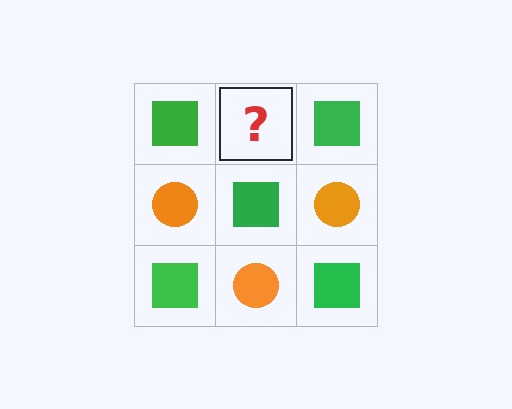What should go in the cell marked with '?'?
The missing cell should contain an orange circle.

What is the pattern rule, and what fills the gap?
The rule is that it alternates green square and orange circle in a checkerboard pattern. The gap should be filled with an orange circle.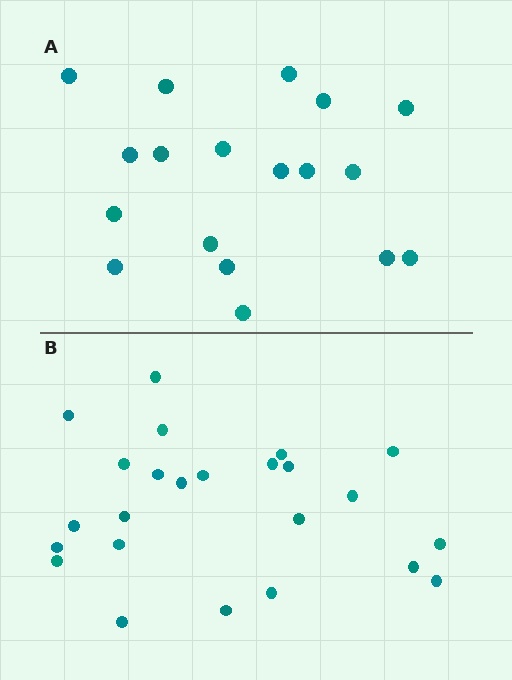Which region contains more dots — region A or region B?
Region B (the bottom region) has more dots.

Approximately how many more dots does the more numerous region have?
Region B has about 6 more dots than region A.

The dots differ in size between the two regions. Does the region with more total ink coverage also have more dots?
No. Region A has more total ink coverage because its dots are larger, but region B actually contains more individual dots. Total area can be misleading — the number of items is what matters here.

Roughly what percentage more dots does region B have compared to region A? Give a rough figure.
About 35% more.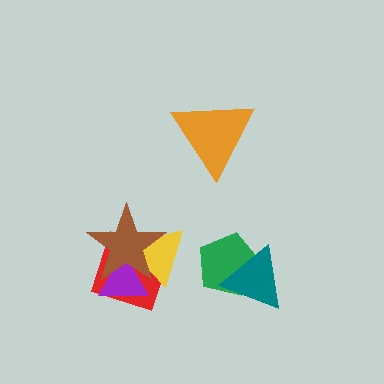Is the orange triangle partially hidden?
No, no other shape covers it.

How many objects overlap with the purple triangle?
3 objects overlap with the purple triangle.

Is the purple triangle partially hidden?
Yes, it is partially covered by another shape.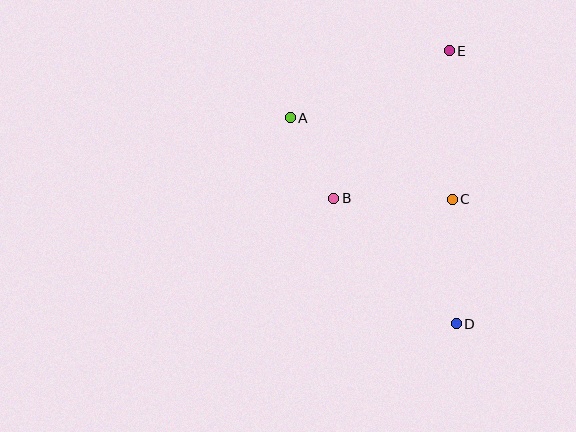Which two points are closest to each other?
Points A and B are closest to each other.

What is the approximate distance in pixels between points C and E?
The distance between C and E is approximately 148 pixels.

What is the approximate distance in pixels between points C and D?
The distance between C and D is approximately 124 pixels.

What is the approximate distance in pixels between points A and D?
The distance between A and D is approximately 265 pixels.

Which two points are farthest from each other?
Points D and E are farthest from each other.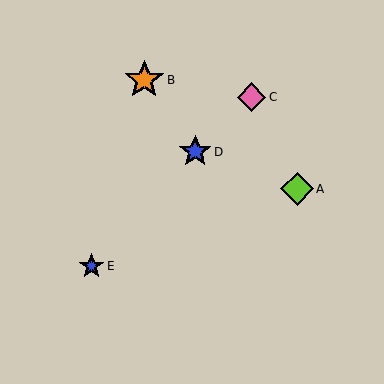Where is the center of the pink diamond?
The center of the pink diamond is at (252, 97).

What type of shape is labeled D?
Shape D is a blue star.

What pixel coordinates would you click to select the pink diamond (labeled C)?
Click at (252, 97) to select the pink diamond C.